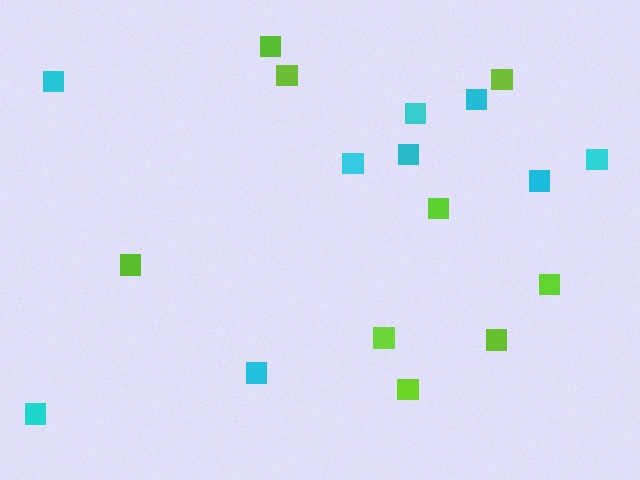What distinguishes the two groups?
There are 2 groups: one group of cyan squares (9) and one group of lime squares (9).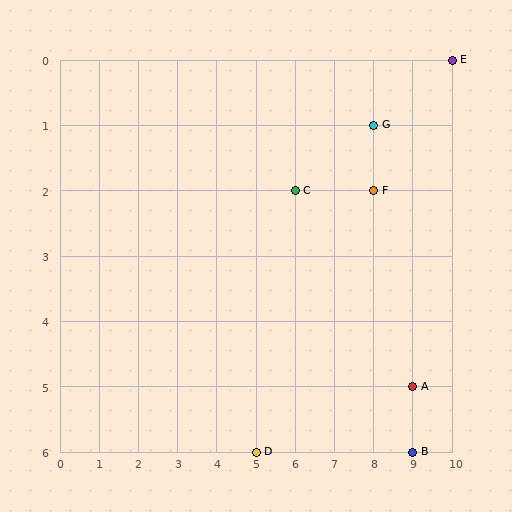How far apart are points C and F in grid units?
Points C and F are 2 columns apart.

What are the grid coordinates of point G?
Point G is at grid coordinates (8, 1).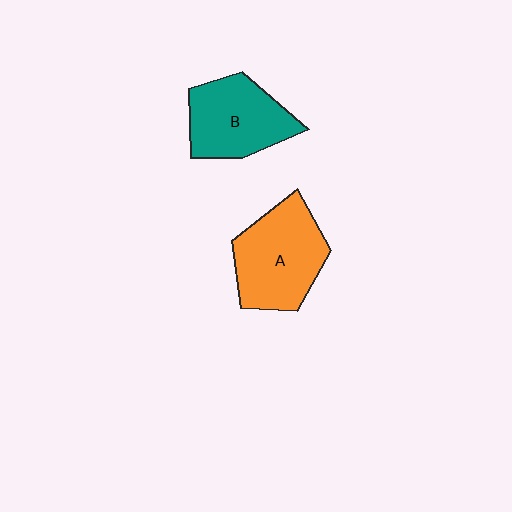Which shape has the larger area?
Shape A (orange).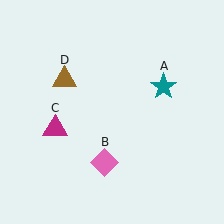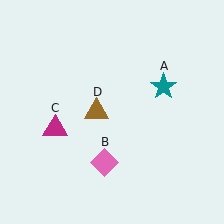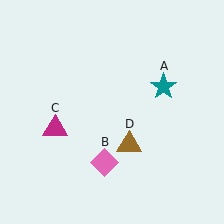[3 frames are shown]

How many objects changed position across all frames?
1 object changed position: brown triangle (object D).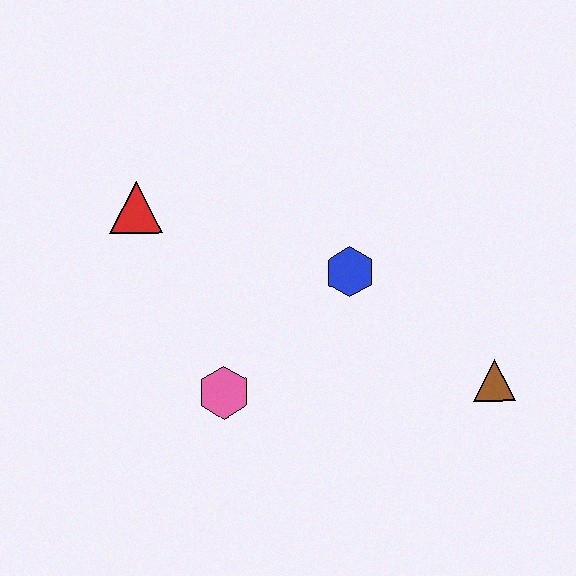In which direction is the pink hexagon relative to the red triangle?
The pink hexagon is below the red triangle.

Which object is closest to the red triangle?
The pink hexagon is closest to the red triangle.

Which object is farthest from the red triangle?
The brown triangle is farthest from the red triangle.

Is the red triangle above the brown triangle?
Yes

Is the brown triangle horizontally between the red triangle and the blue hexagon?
No